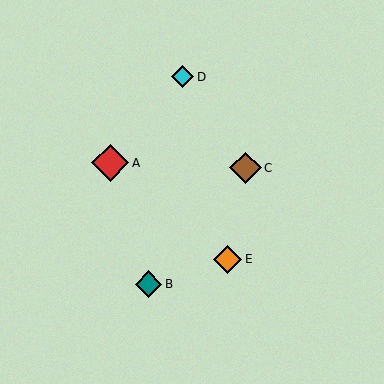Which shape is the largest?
The red diamond (labeled A) is the largest.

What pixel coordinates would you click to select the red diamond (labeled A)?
Click at (110, 163) to select the red diamond A.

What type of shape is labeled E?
Shape E is an orange diamond.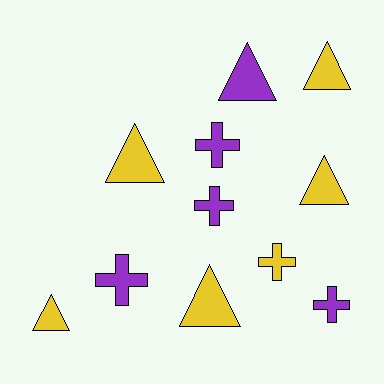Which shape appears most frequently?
Triangle, with 6 objects.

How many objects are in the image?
There are 11 objects.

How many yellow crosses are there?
There is 1 yellow cross.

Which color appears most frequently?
Yellow, with 6 objects.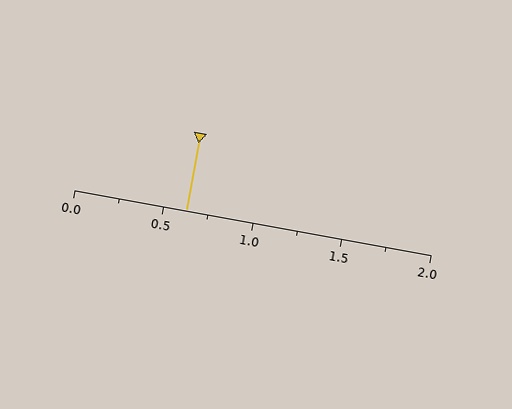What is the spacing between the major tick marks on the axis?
The major ticks are spaced 0.5 apart.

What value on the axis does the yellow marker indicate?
The marker indicates approximately 0.62.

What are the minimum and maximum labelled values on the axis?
The axis runs from 0.0 to 2.0.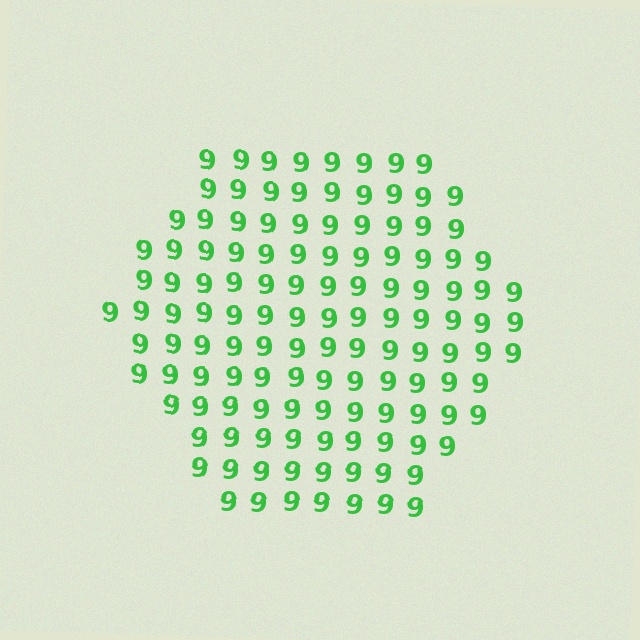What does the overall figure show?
The overall figure shows a hexagon.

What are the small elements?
The small elements are digit 9's.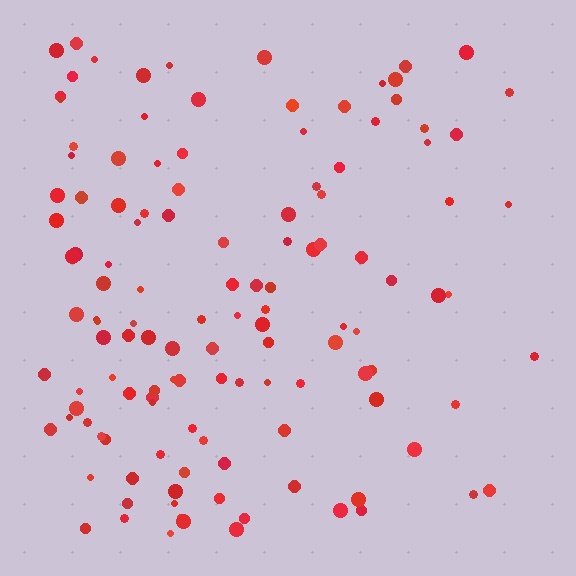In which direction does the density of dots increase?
From right to left, with the left side densest.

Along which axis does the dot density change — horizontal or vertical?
Horizontal.